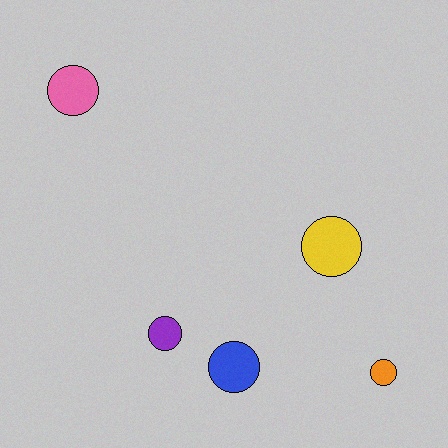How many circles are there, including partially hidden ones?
There are 5 circles.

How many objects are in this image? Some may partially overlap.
There are 5 objects.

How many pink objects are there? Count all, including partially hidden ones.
There is 1 pink object.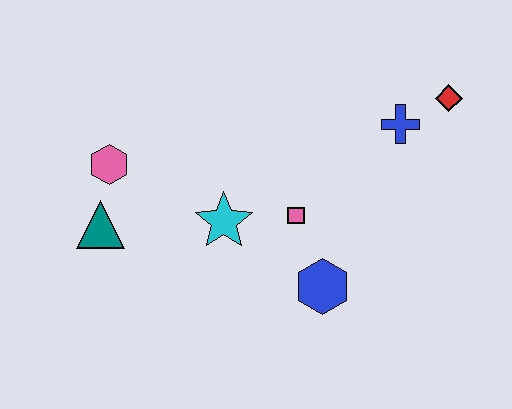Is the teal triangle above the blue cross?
No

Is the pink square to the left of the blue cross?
Yes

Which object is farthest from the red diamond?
The teal triangle is farthest from the red diamond.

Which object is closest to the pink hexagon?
The teal triangle is closest to the pink hexagon.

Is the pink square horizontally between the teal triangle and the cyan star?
No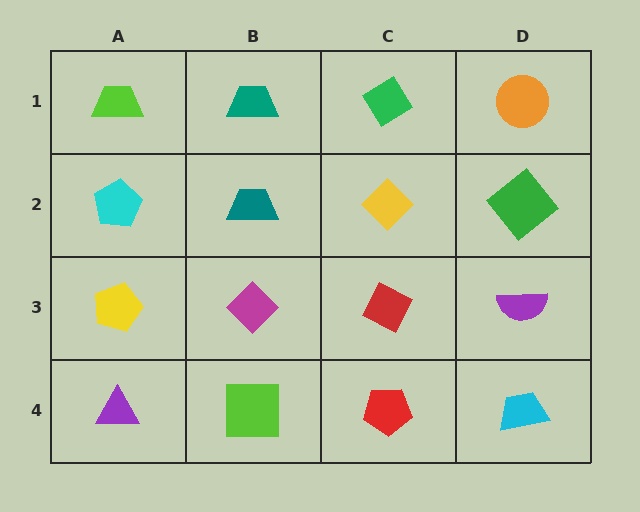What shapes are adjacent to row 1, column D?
A green diamond (row 2, column D), a green diamond (row 1, column C).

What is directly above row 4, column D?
A purple semicircle.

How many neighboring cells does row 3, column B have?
4.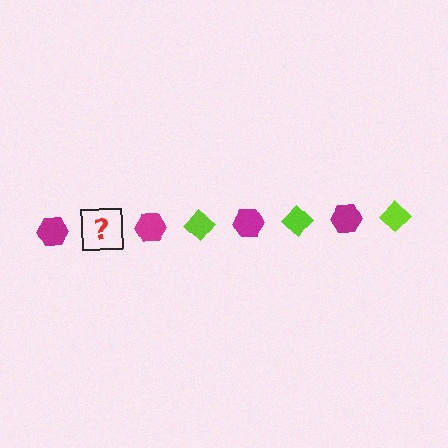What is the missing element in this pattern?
The missing element is a lime diamond.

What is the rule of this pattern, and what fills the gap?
The rule is that the pattern alternates between magenta hexagon and lime diamond. The gap should be filled with a lime diamond.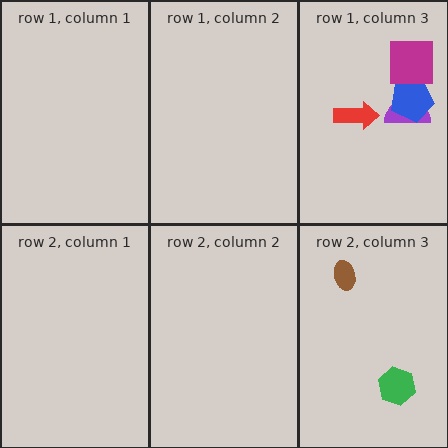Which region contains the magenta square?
The row 1, column 3 region.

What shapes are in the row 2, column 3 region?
The brown ellipse, the green hexagon.